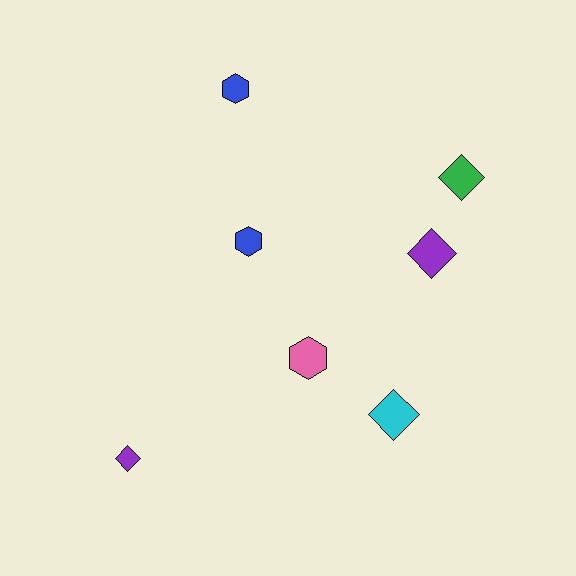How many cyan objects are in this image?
There is 1 cyan object.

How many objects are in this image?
There are 7 objects.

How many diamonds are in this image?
There are 4 diamonds.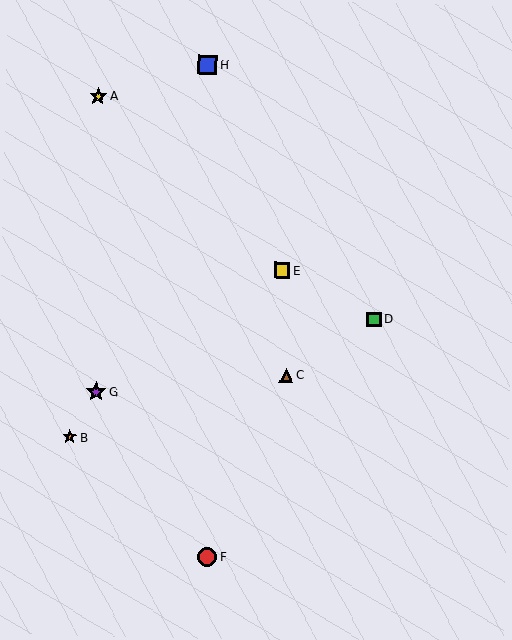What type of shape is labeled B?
Shape B is an orange star.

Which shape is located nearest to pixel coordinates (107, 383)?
The purple star (labeled G) at (96, 392) is nearest to that location.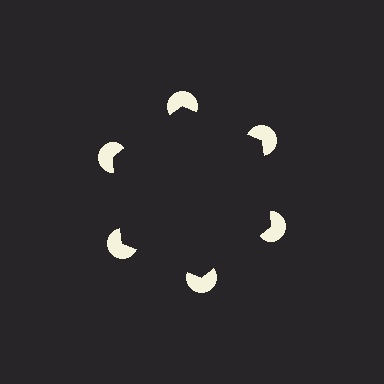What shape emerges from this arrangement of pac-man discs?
An illusory hexagon — its edges are inferred from the aligned wedge cuts in the pac-man discs, not physically drawn.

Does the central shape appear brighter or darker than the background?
It typically appears slightly darker than the background, even though no actual brightness change is drawn.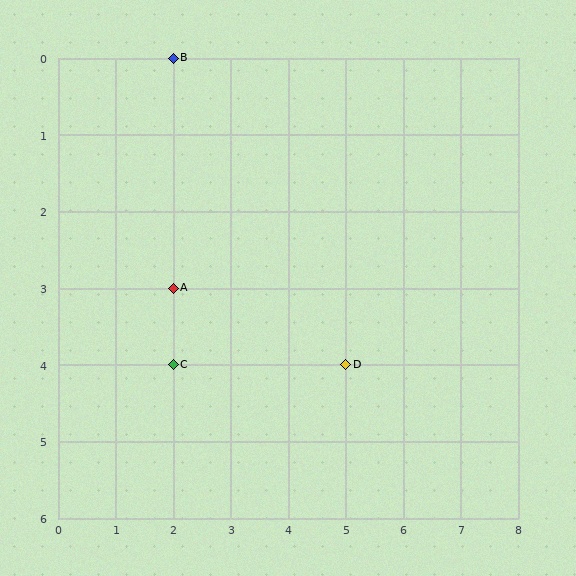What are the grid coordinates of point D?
Point D is at grid coordinates (5, 4).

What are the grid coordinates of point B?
Point B is at grid coordinates (2, 0).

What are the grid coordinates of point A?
Point A is at grid coordinates (2, 3).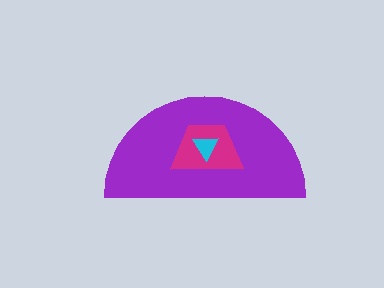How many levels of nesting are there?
3.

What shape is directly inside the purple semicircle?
The magenta trapezoid.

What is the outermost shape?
The purple semicircle.